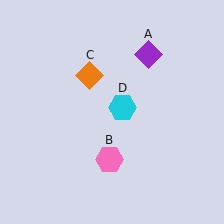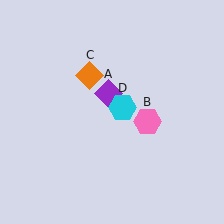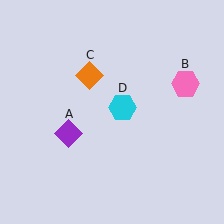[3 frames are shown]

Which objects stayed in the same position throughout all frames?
Orange diamond (object C) and cyan hexagon (object D) remained stationary.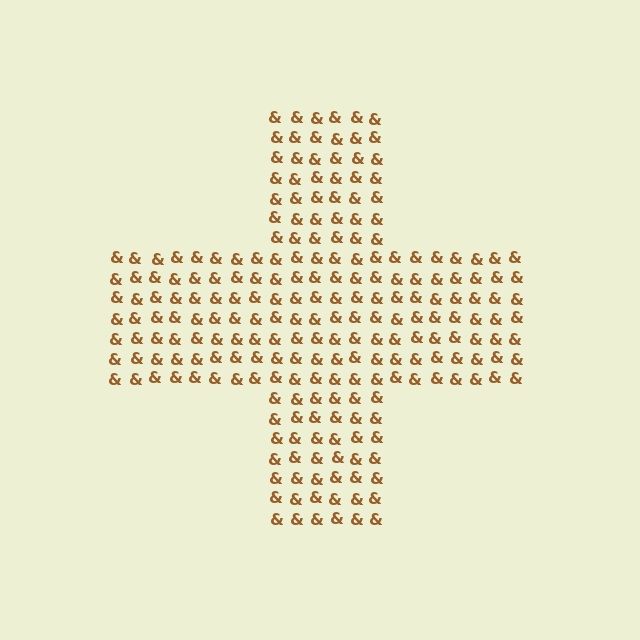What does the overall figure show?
The overall figure shows a cross.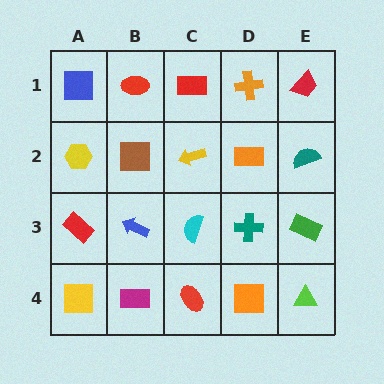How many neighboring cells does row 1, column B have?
3.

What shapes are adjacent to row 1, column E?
A teal semicircle (row 2, column E), an orange cross (row 1, column D).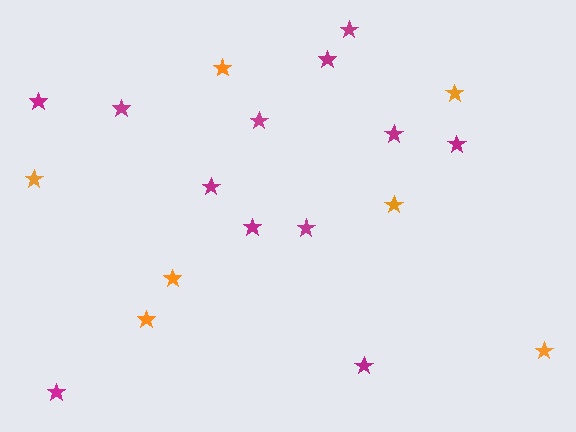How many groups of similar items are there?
There are 2 groups: one group of orange stars (7) and one group of magenta stars (12).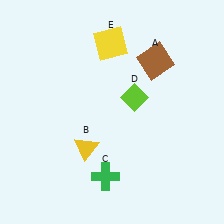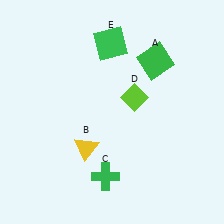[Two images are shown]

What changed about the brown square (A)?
In Image 1, A is brown. In Image 2, it changed to green.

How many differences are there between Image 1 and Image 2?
There are 2 differences between the two images.